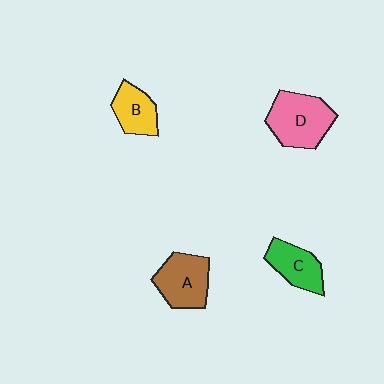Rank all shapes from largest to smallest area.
From largest to smallest: D (pink), A (brown), C (green), B (yellow).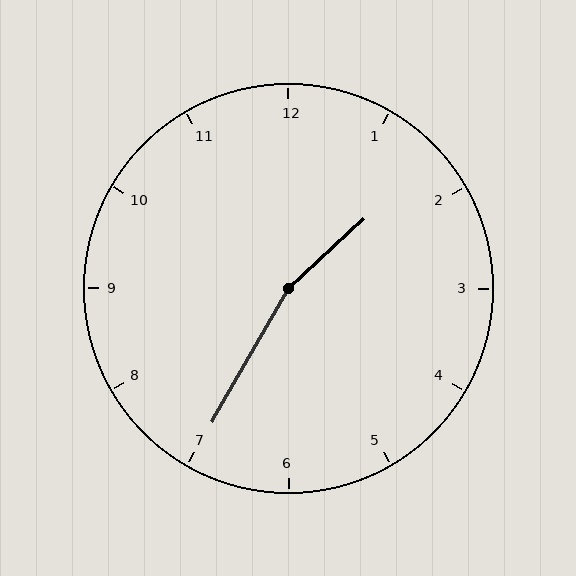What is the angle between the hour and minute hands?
Approximately 162 degrees.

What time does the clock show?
1:35.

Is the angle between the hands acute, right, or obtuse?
It is obtuse.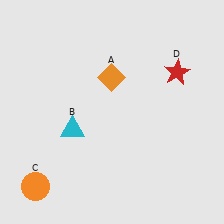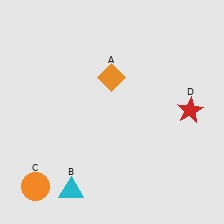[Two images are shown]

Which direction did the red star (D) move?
The red star (D) moved down.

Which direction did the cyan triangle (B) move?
The cyan triangle (B) moved down.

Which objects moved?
The objects that moved are: the cyan triangle (B), the red star (D).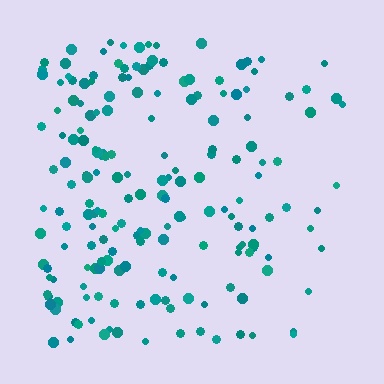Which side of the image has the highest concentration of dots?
The left.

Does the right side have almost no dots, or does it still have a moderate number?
Still a moderate number, just noticeably fewer than the left.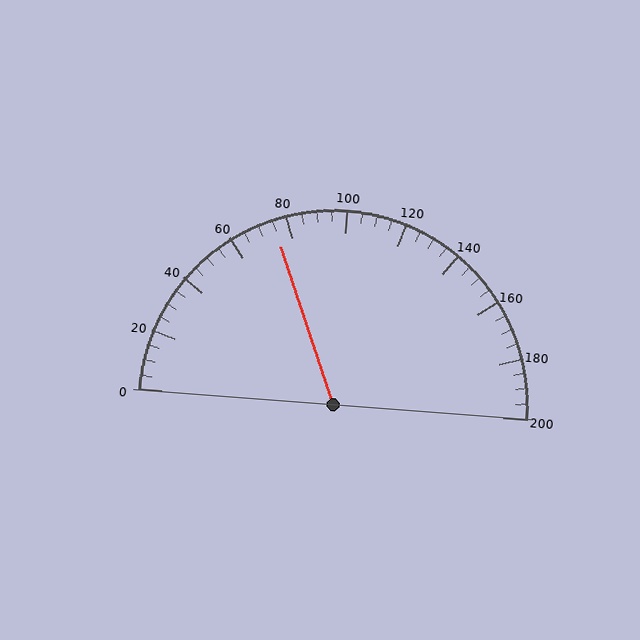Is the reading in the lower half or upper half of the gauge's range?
The reading is in the lower half of the range (0 to 200).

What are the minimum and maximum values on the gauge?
The gauge ranges from 0 to 200.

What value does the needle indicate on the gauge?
The needle indicates approximately 75.